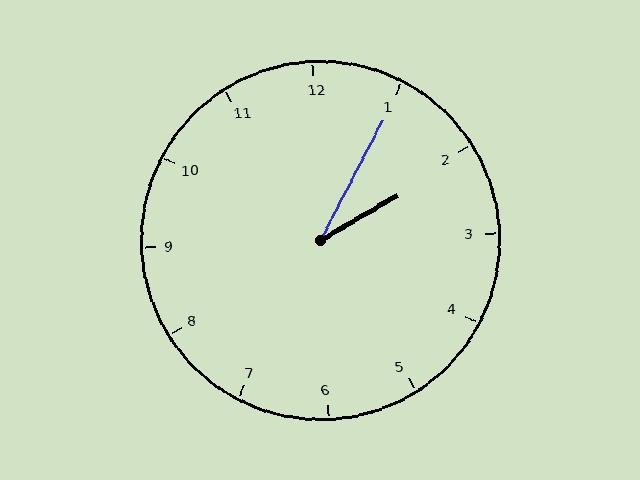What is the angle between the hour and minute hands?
Approximately 32 degrees.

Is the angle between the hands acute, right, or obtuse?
It is acute.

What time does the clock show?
2:05.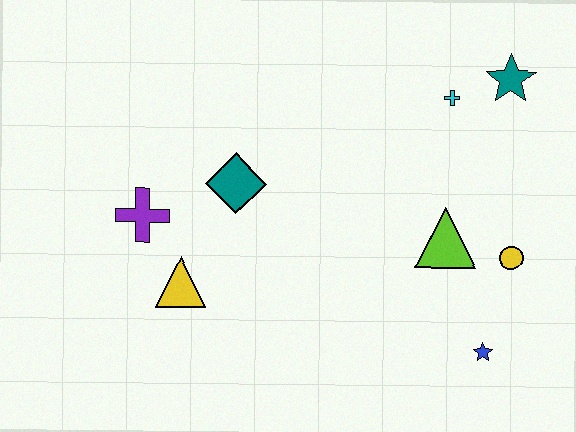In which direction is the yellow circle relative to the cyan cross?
The yellow circle is below the cyan cross.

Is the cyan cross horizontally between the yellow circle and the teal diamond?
Yes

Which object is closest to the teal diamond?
The purple cross is closest to the teal diamond.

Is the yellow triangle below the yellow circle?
Yes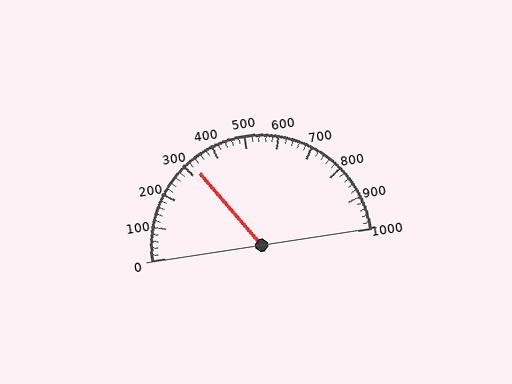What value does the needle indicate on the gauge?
The needle indicates approximately 320.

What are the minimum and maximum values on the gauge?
The gauge ranges from 0 to 1000.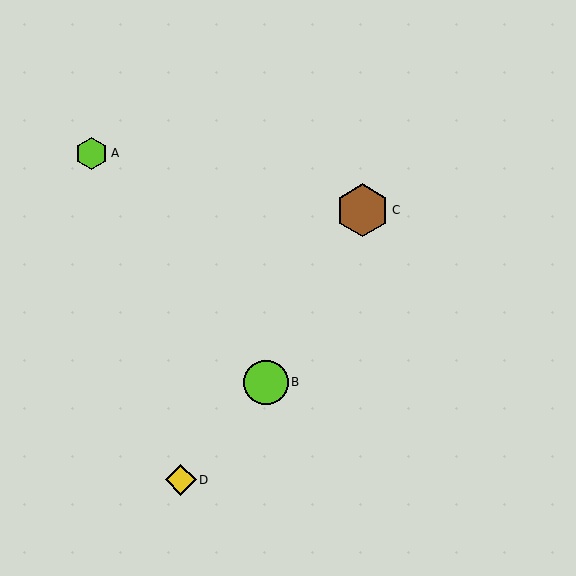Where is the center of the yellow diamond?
The center of the yellow diamond is at (181, 480).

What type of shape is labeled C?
Shape C is a brown hexagon.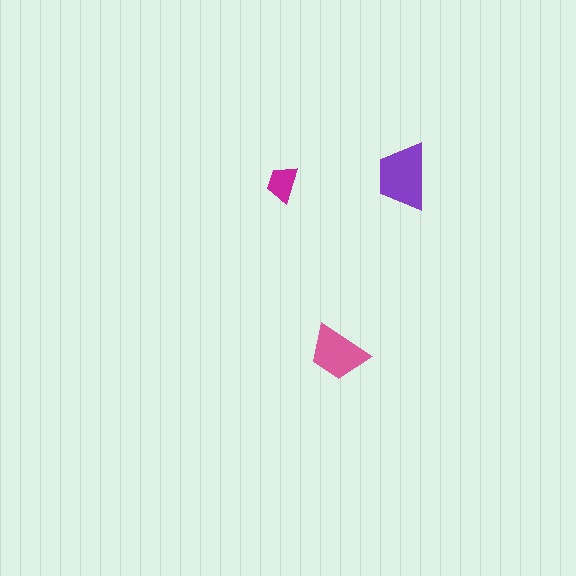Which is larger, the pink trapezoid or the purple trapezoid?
The purple one.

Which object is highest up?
The purple trapezoid is topmost.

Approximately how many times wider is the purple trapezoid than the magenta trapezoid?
About 2 times wider.